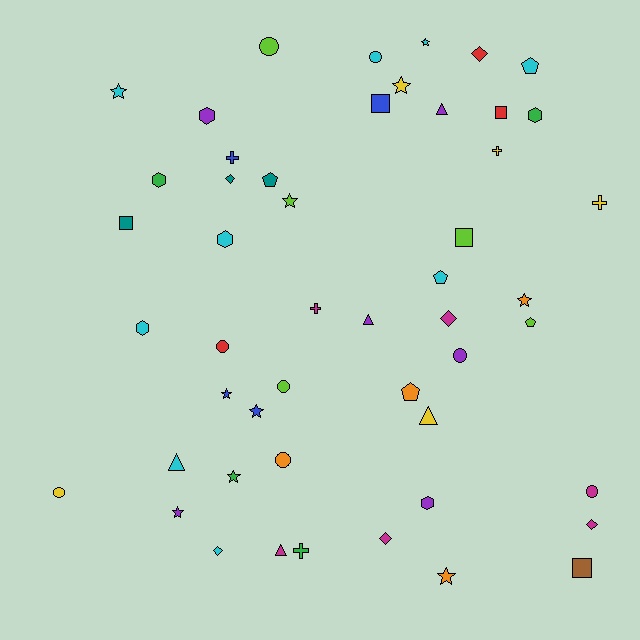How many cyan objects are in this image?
There are 9 cyan objects.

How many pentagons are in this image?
There are 5 pentagons.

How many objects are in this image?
There are 50 objects.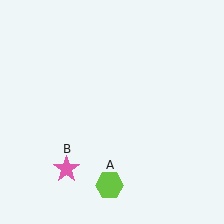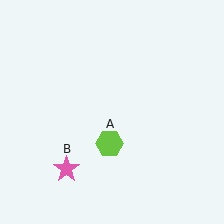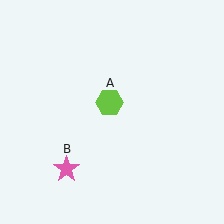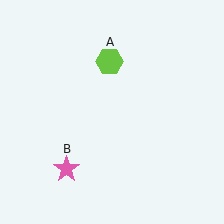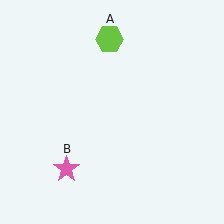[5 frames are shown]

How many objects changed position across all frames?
1 object changed position: lime hexagon (object A).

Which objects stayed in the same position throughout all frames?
Pink star (object B) remained stationary.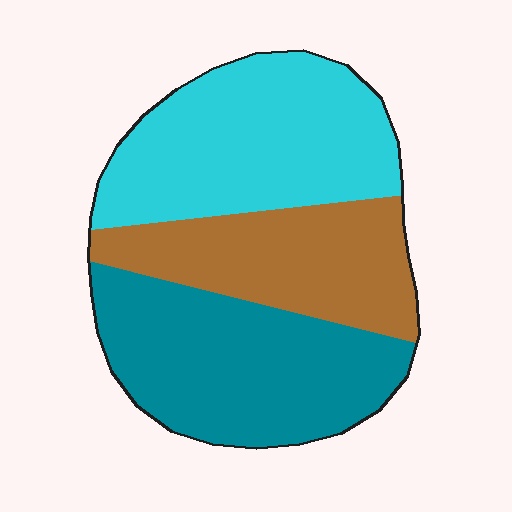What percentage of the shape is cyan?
Cyan takes up between a third and a half of the shape.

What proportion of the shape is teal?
Teal covers around 35% of the shape.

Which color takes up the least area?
Brown, at roughly 25%.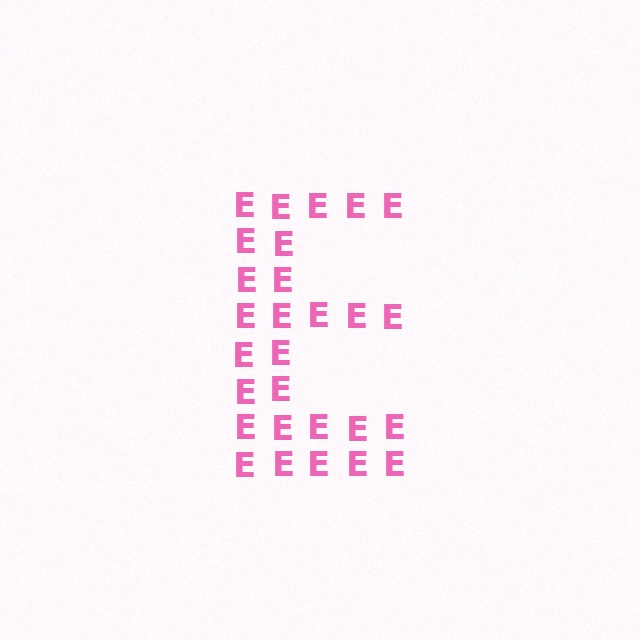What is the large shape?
The large shape is the letter E.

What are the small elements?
The small elements are letter E's.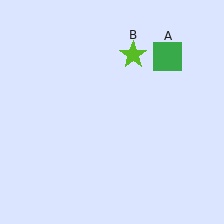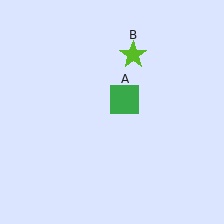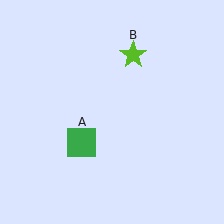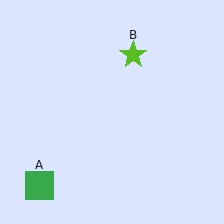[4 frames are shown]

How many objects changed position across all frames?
1 object changed position: green square (object A).